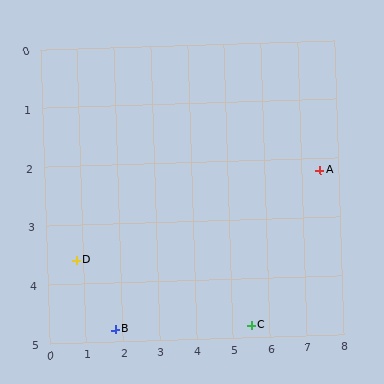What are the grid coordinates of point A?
Point A is at approximately (7.5, 2.2).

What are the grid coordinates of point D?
Point D is at approximately (0.8, 3.6).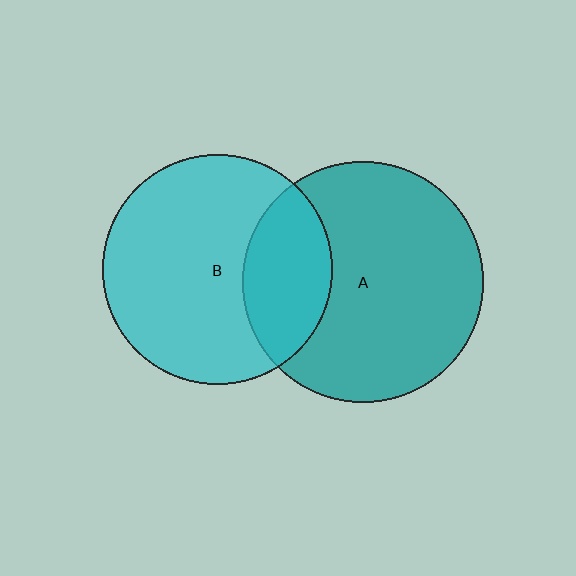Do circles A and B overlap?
Yes.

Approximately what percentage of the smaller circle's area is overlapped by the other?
Approximately 30%.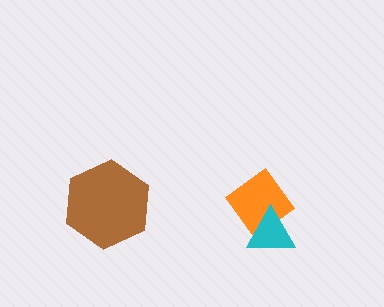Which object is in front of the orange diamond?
The cyan triangle is in front of the orange diamond.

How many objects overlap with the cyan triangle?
1 object overlaps with the cyan triangle.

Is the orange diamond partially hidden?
Yes, it is partially covered by another shape.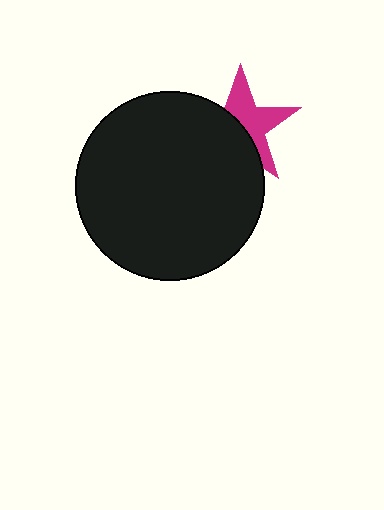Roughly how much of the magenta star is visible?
About half of it is visible (roughly 51%).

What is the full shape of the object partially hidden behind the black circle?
The partially hidden object is a magenta star.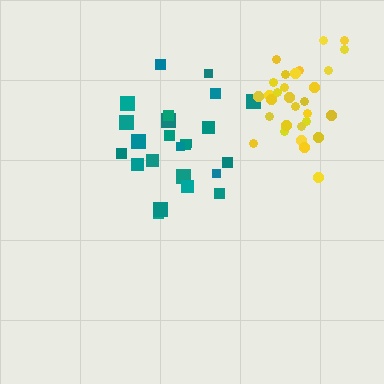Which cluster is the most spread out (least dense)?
Teal.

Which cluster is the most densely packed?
Yellow.